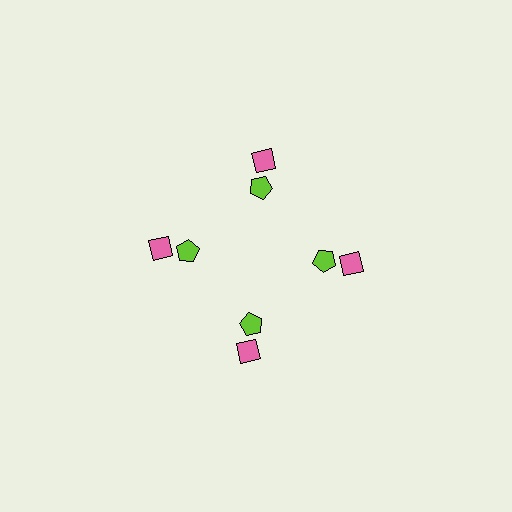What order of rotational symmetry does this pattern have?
This pattern has 4-fold rotational symmetry.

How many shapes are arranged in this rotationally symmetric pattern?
There are 8 shapes, arranged in 4 groups of 2.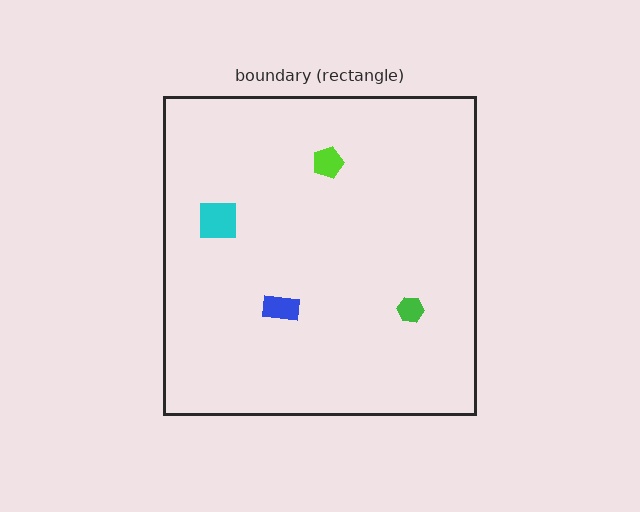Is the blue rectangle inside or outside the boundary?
Inside.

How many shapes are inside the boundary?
4 inside, 0 outside.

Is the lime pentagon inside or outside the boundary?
Inside.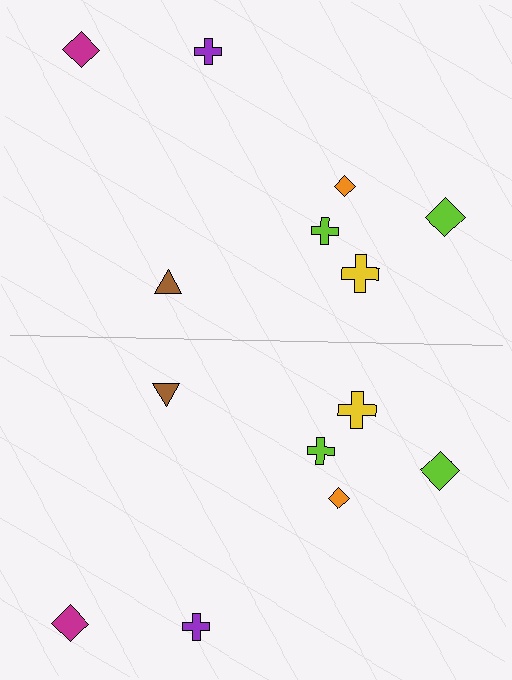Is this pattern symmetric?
Yes, this pattern has bilateral (reflection) symmetry.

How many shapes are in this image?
There are 14 shapes in this image.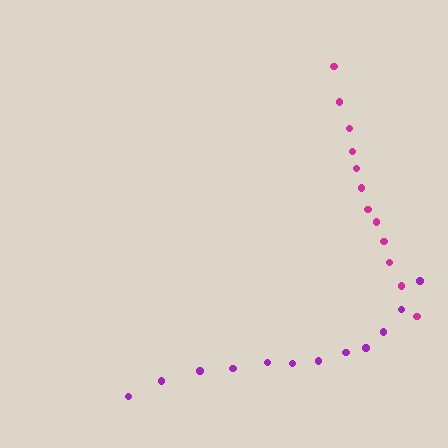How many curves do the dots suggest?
There are 2 distinct paths.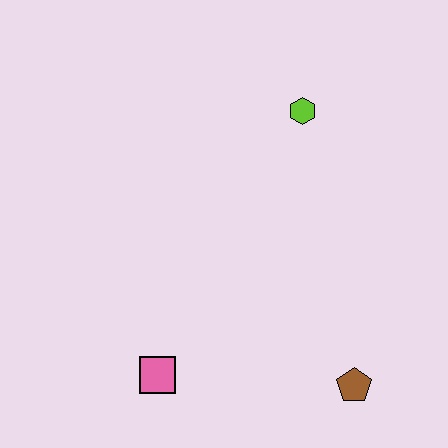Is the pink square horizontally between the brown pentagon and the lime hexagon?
No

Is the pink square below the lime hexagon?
Yes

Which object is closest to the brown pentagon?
The pink square is closest to the brown pentagon.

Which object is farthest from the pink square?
The lime hexagon is farthest from the pink square.